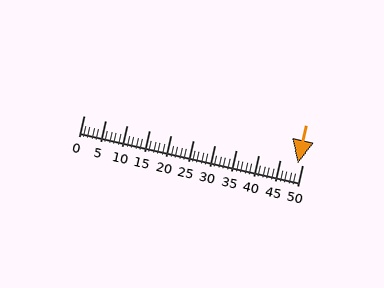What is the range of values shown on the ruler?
The ruler shows values from 0 to 50.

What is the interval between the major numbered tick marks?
The major tick marks are spaced 5 units apart.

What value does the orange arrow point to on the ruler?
The orange arrow points to approximately 49.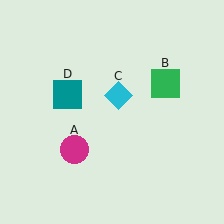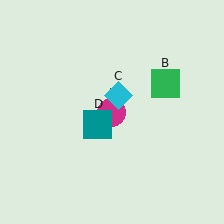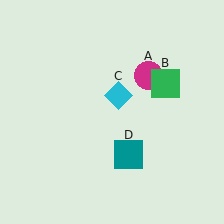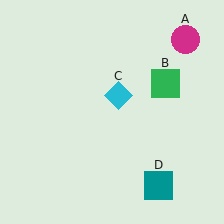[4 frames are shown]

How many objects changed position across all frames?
2 objects changed position: magenta circle (object A), teal square (object D).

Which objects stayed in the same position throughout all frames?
Green square (object B) and cyan diamond (object C) remained stationary.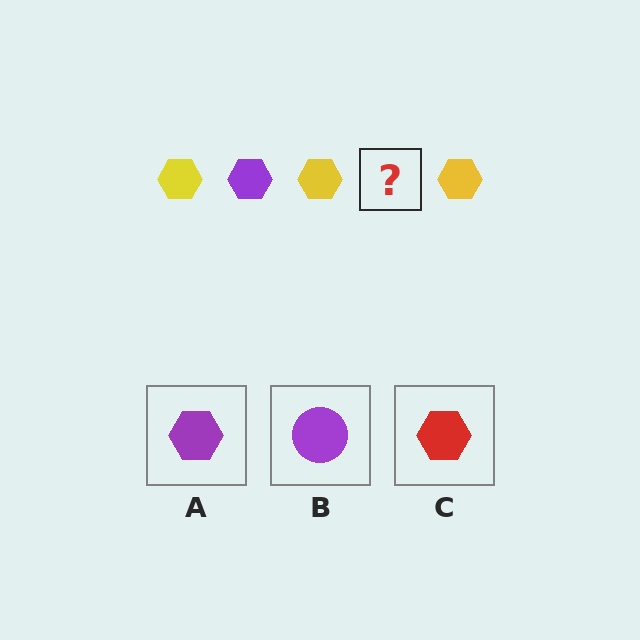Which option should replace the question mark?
Option A.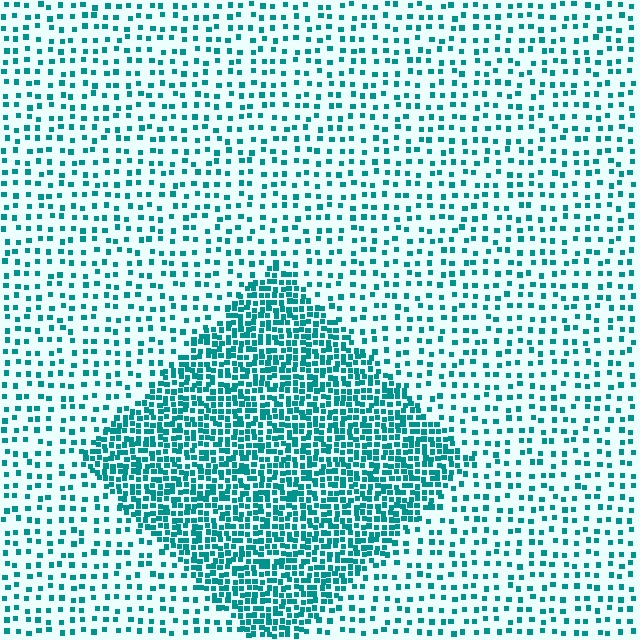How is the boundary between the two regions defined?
The boundary is defined by a change in element density (approximately 2.7x ratio). All elements are the same color, size, and shape.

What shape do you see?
I see a diamond.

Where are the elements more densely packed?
The elements are more densely packed inside the diamond boundary.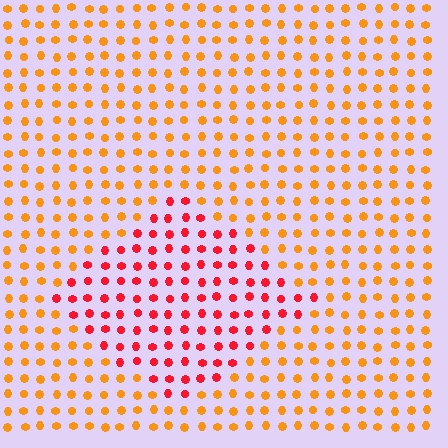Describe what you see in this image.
The image is filled with small orange elements in a uniform arrangement. A diamond-shaped region is visible where the elements are tinted to a slightly different hue, forming a subtle color boundary.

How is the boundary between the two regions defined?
The boundary is defined purely by a slight shift in hue (about 40 degrees). Spacing, size, and orientation are identical on both sides.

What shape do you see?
I see a diamond.